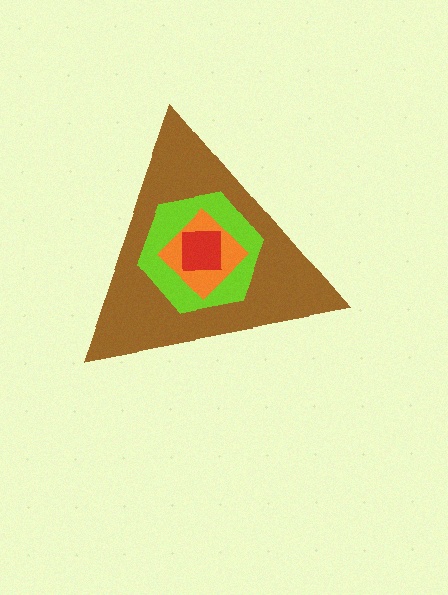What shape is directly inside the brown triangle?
The lime hexagon.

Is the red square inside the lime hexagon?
Yes.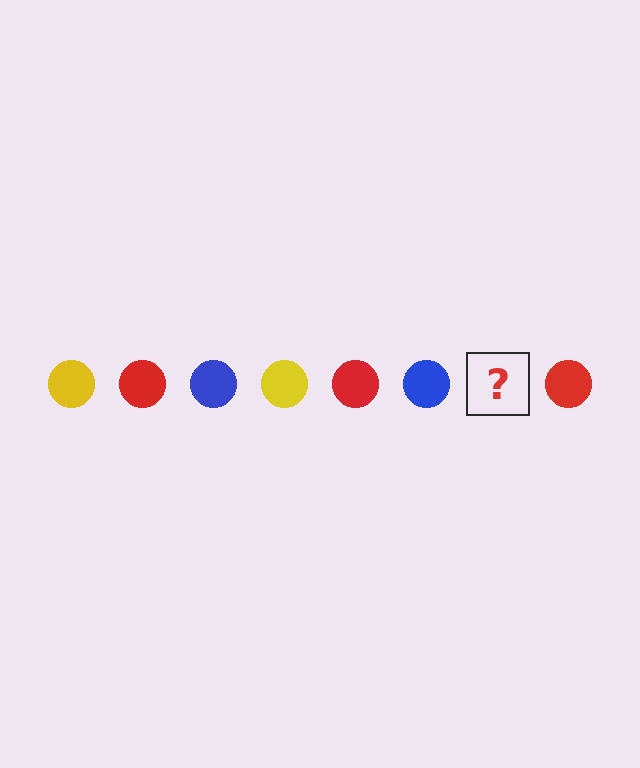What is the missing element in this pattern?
The missing element is a yellow circle.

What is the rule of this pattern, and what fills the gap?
The rule is that the pattern cycles through yellow, red, blue circles. The gap should be filled with a yellow circle.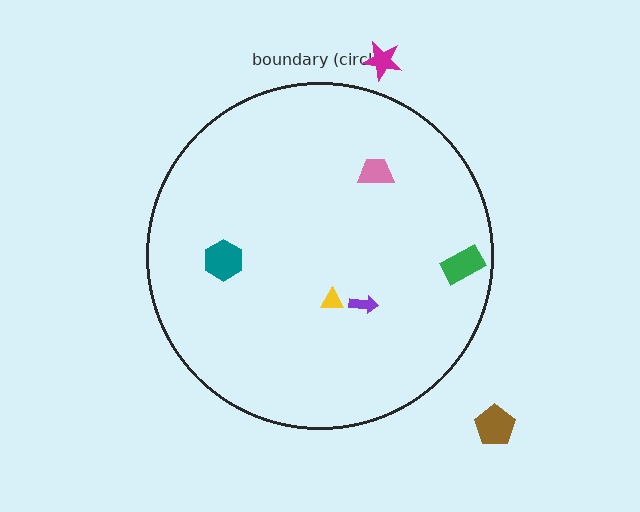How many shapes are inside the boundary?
5 inside, 2 outside.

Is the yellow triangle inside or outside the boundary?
Inside.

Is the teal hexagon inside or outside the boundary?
Inside.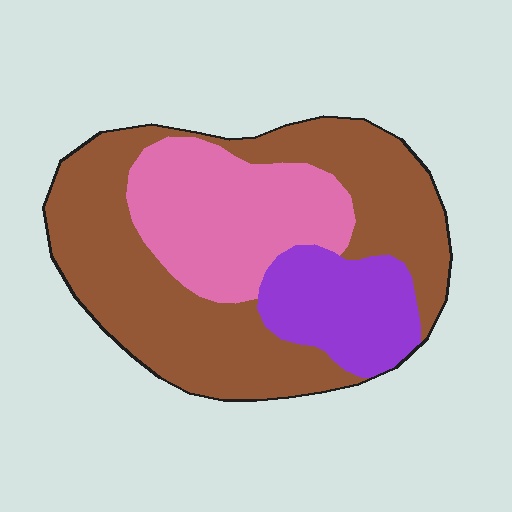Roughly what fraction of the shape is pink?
Pink takes up between a quarter and a half of the shape.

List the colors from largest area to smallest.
From largest to smallest: brown, pink, purple.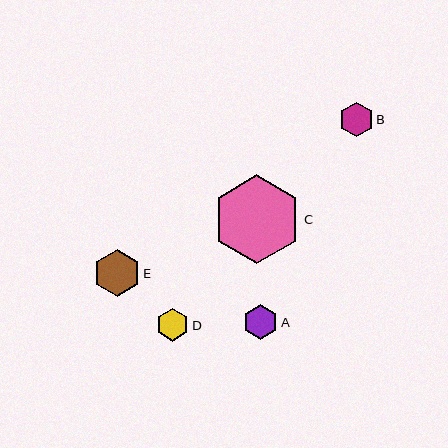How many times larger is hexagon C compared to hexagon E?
Hexagon C is approximately 1.9 times the size of hexagon E.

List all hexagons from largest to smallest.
From largest to smallest: C, E, B, A, D.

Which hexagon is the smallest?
Hexagon D is the smallest with a size of approximately 32 pixels.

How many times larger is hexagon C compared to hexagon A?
Hexagon C is approximately 2.6 times the size of hexagon A.